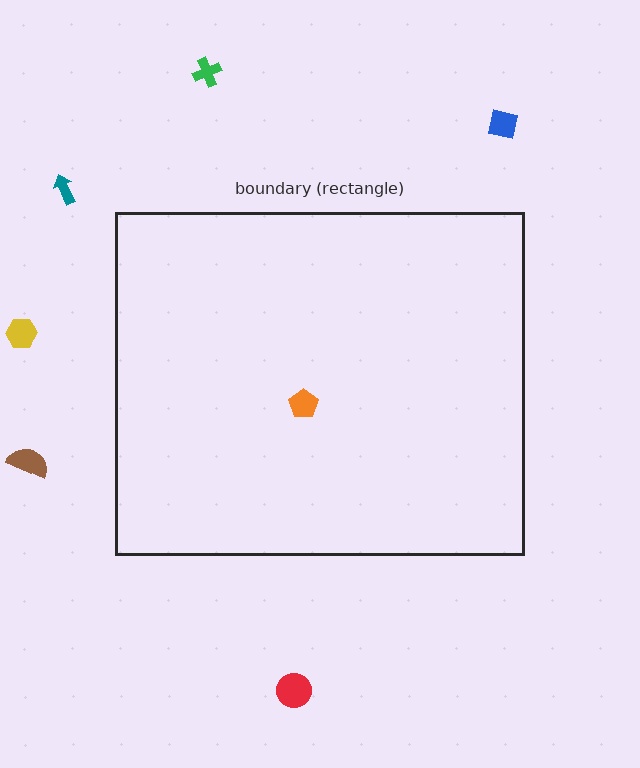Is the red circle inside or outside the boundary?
Outside.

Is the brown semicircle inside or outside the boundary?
Outside.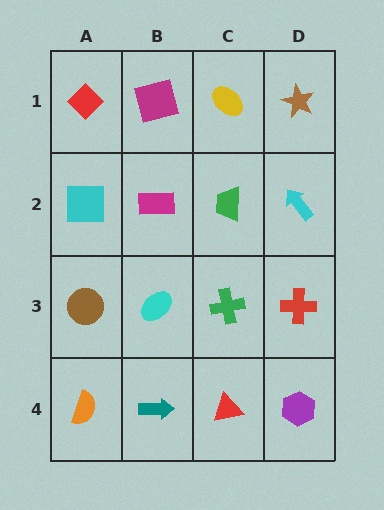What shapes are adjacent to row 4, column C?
A green cross (row 3, column C), a teal arrow (row 4, column B), a purple hexagon (row 4, column D).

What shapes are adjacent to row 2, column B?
A magenta square (row 1, column B), a cyan ellipse (row 3, column B), a cyan square (row 2, column A), a green trapezoid (row 2, column C).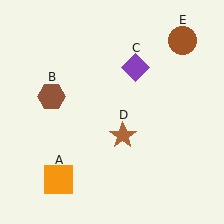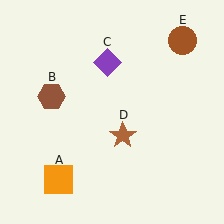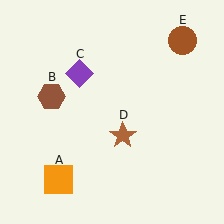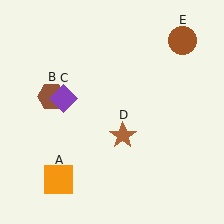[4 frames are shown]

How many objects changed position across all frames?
1 object changed position: purple diamond (object C).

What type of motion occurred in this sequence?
The purple diamond (object C) rotated counterclockwise around the center of the scene.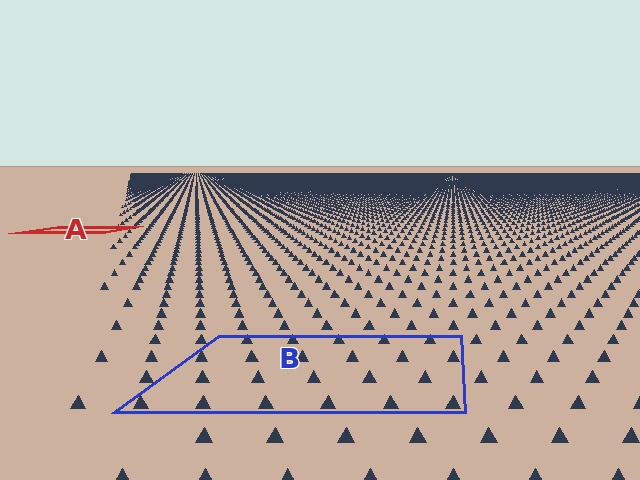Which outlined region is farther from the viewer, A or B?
Region A is farther from the viewer — the texture elements inside it appear smaller and more densely packed.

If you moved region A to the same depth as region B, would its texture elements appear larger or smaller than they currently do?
They would appear larger. At a closer depth, the same texture elements are projected at a bigger on-screen size.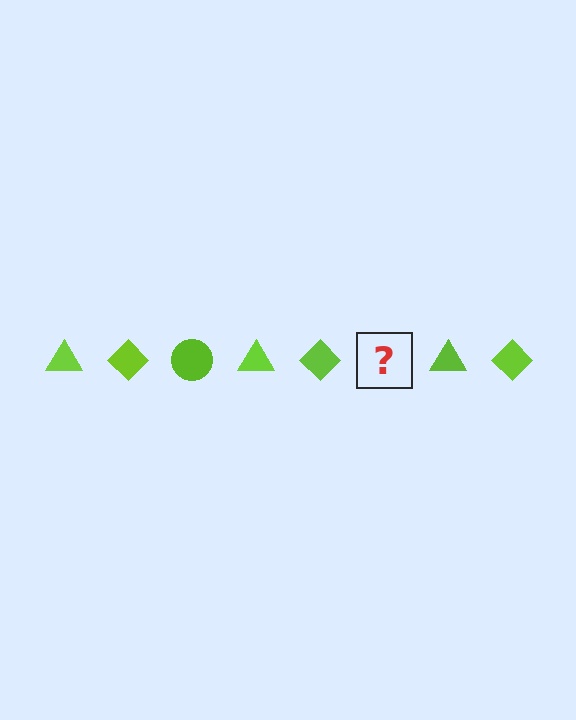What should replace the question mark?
The question mark should be replaced with a lime circle.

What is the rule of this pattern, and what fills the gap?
The rule is that the pattern cycles through triangle, diamond, circle shapes in lime. The gap should be filled with a lime circle.